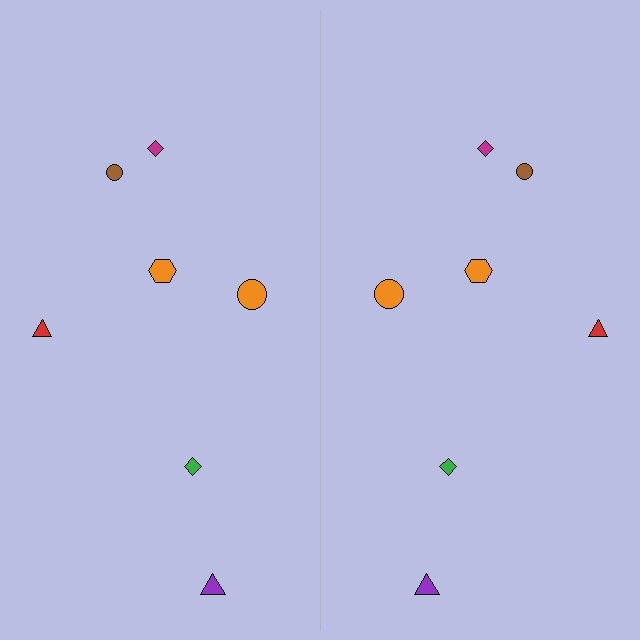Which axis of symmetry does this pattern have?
The pattern has a vertical axis of symmetry running through the center of the image.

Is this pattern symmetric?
Yes, this pattern has bilateral (reflection) symmetry.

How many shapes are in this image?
There are 14 shapes in this image.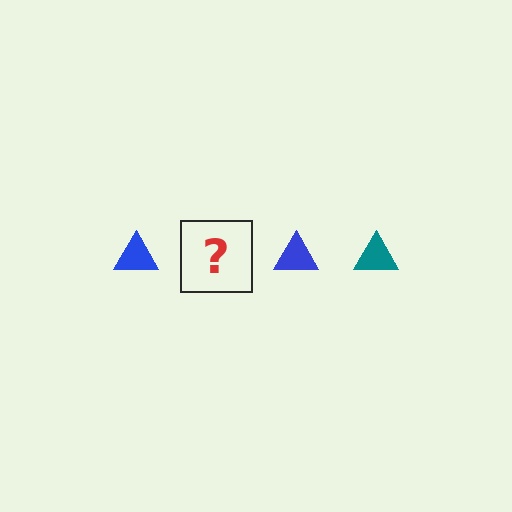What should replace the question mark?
The question mark should be replaced with a teal triangle.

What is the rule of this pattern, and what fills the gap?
The rule is that the pattern cycles through blue, teal triangles. The gap should be filled with a teal triangle.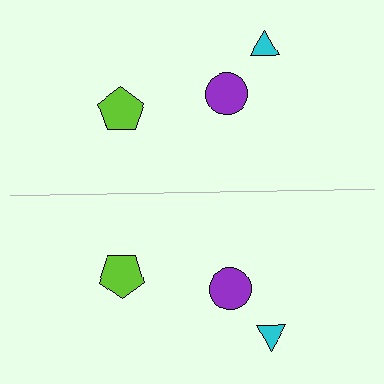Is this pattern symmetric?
Yes, this pattern has bilateral (reflection) symmetry.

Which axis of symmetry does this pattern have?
The pattern has a horizontal axis of symmetry running through the center of the image.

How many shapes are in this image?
There are 6 shapes in this image.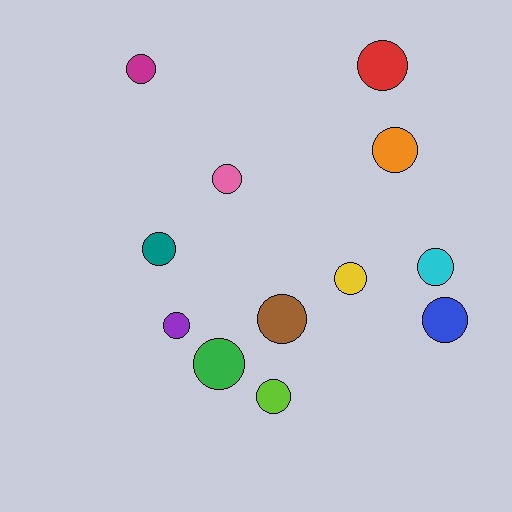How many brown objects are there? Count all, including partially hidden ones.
There is 1 brown object.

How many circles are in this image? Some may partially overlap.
There are 12 circles.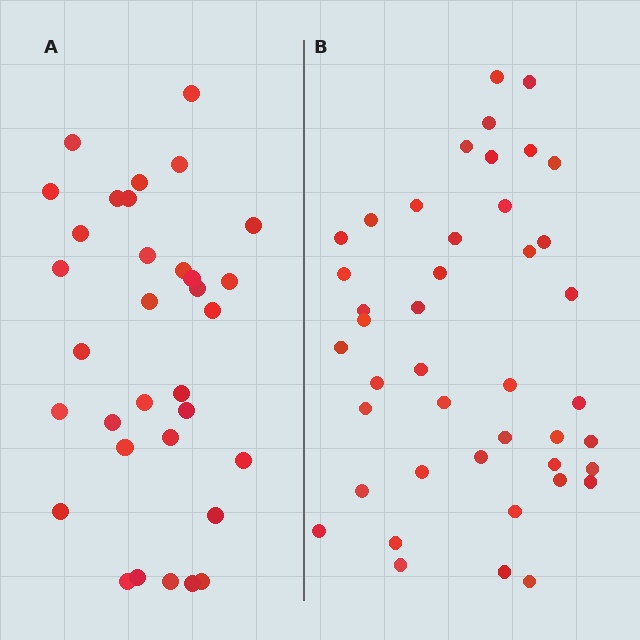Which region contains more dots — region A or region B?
Region B (the right region) has more dots.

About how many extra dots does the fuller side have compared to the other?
Region B has roughly 10 or so more dots than region A.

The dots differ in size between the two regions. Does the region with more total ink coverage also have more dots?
No. Region A has more total ink coverage because its dots are larger, but region B actually contains more individual dots. Total area can be misleading — the number of items is what matters here.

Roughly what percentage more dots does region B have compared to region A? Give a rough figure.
About 30% more.